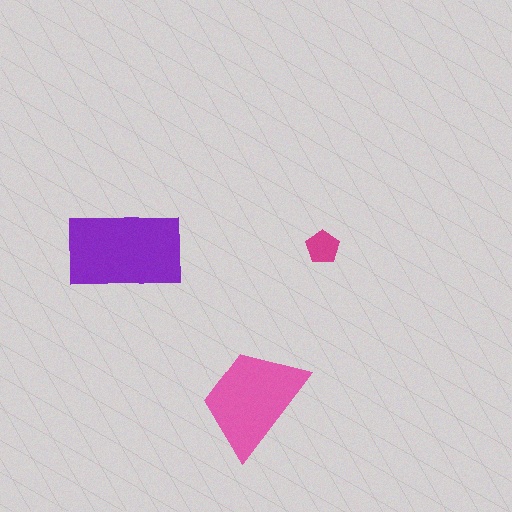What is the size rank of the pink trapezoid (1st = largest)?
2nd.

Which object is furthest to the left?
The purple rectangle is leftmost.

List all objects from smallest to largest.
The magenta pentagon, the pink trapezoid, the purple rectangle.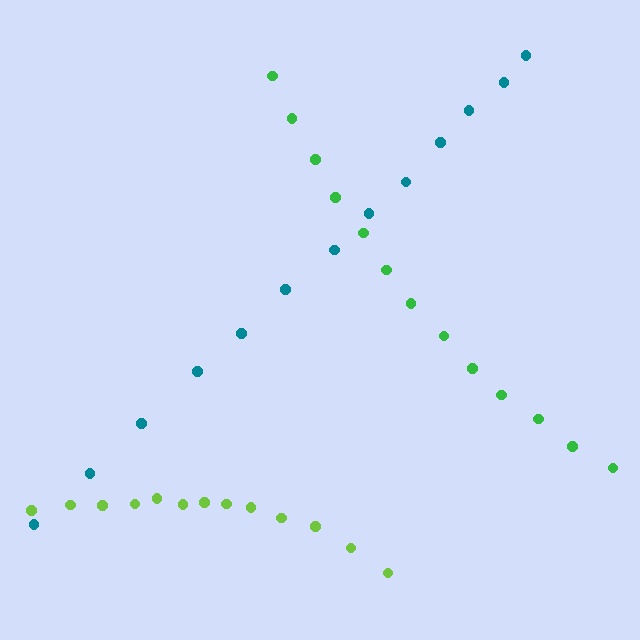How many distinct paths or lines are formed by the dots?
There are 3 distinct paths.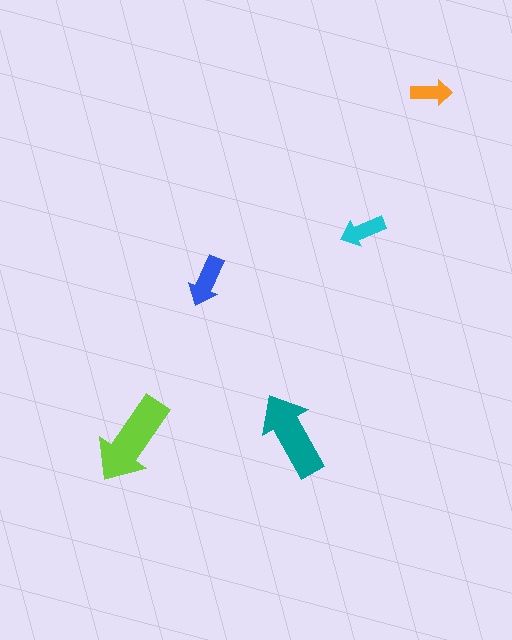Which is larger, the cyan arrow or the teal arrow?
The teal one.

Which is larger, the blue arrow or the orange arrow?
The blue one.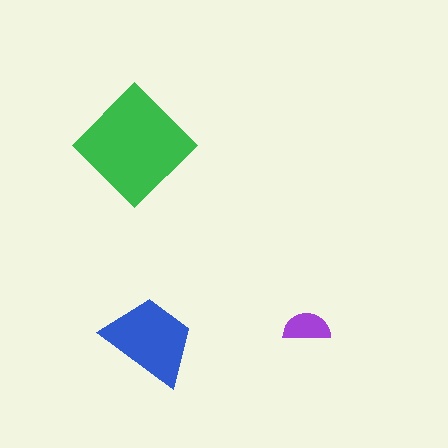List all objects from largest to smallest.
The green diamond, the blue trapezoid, the purple semicircle.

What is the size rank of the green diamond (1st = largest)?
1st.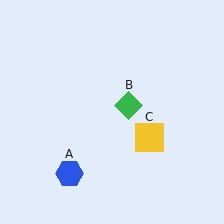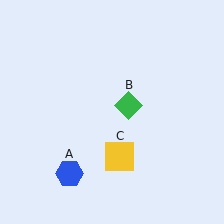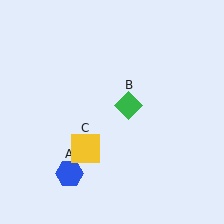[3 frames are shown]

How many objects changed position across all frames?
1 object changed position: yellow square (object C).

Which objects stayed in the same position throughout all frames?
Blue hexagon (object A) and green diamond (object B) remained stationary.